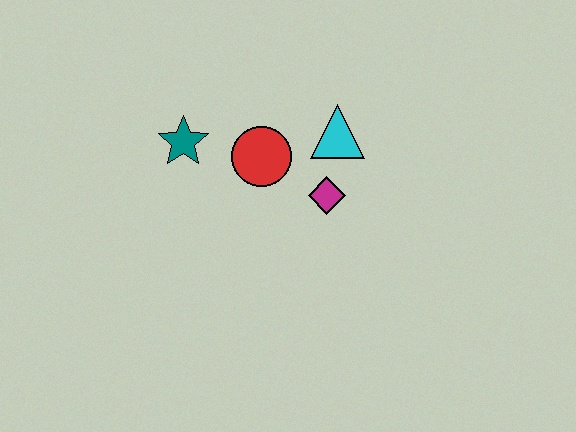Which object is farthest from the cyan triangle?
The teal star is farthest from the cyan triangle.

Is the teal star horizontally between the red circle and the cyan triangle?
No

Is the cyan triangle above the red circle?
Yes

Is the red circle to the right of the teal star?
Yes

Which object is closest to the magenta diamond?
The cyan triangle is closest to the magenta diamond.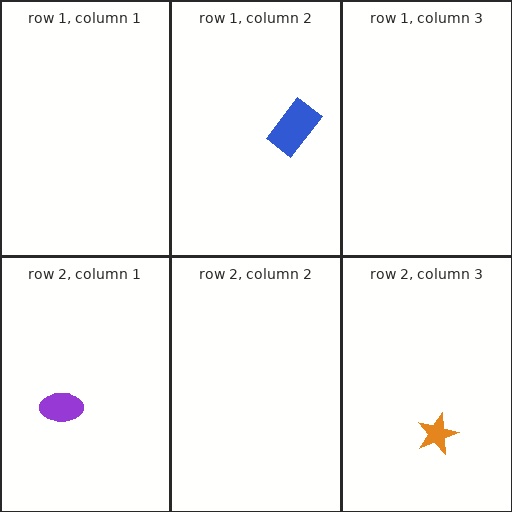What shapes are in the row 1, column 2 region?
The blue rectangle.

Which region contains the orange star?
The row 2, column 3 region.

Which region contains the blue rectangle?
The row 1, column 2 region.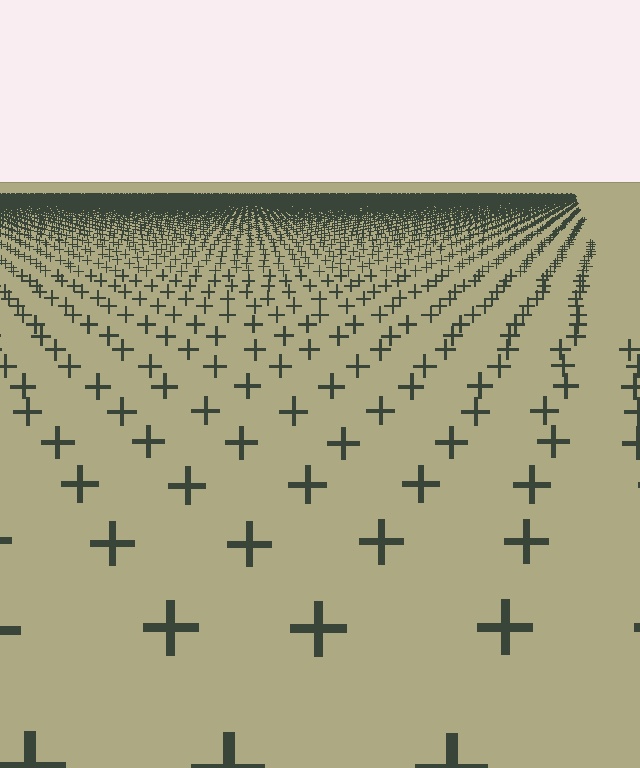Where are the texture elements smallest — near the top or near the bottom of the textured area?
Near the top.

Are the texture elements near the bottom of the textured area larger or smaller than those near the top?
Larger. Near the bottom, elements are closer to the viewer and appear at a bigger on-screen size.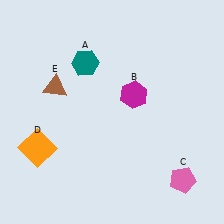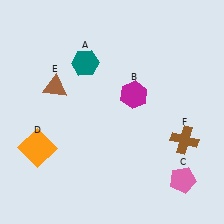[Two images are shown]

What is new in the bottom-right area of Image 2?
A brown cross (F) was added in the bottom-right area of Image 2.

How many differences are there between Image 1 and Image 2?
There is 1 difference between the two images.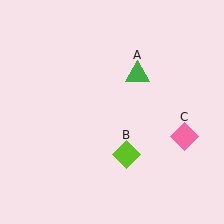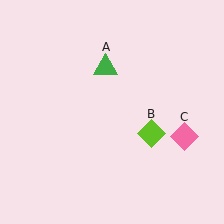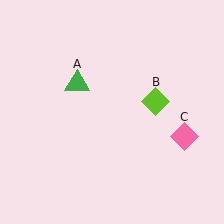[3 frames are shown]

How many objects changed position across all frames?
2 objects changed position: green triangle (object A), lime diamond (object B).